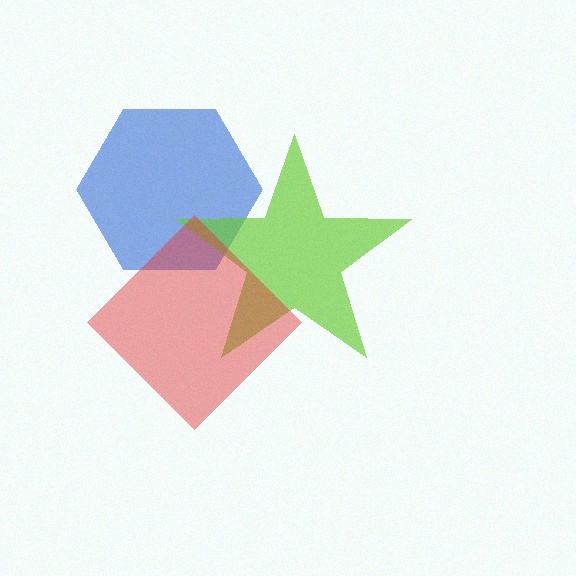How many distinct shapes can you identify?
There are 3 distinct shapes: a blue hexagon, a lime star, a red diamond.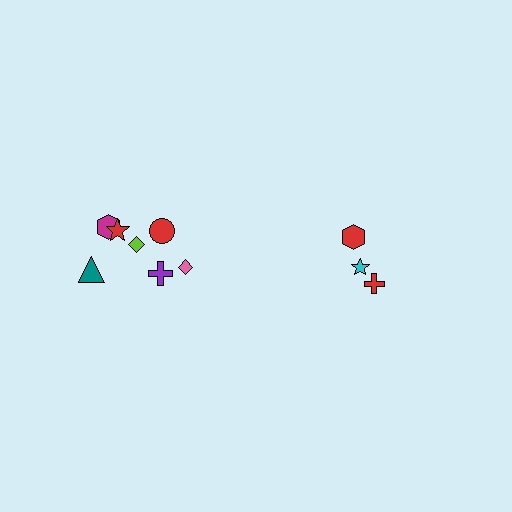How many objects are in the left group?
There are 7 objects.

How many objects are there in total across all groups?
There are 10 objects.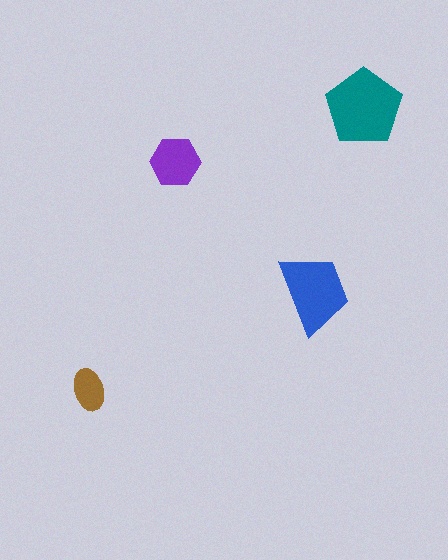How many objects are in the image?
There are 4 objects in the image.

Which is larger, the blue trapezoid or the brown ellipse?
The blue trapezoid.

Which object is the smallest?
The brown ellipse.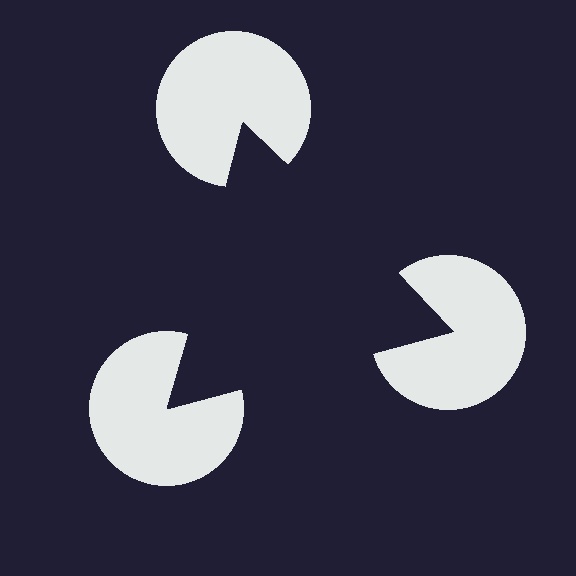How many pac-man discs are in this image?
There are 3 — one at each vertex of the illusory triangle.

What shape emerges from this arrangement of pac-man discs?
An illusory triangle — its edges are inferred from the aligned wedge cuts in the pac-man discs, not physically drawn.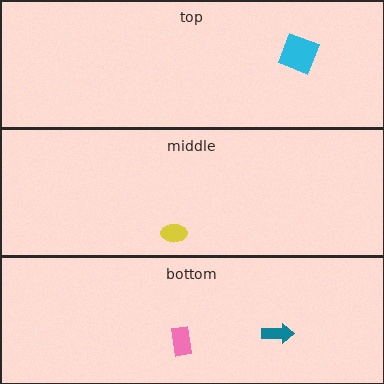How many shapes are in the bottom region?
2.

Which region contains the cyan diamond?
The top region.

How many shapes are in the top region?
1.